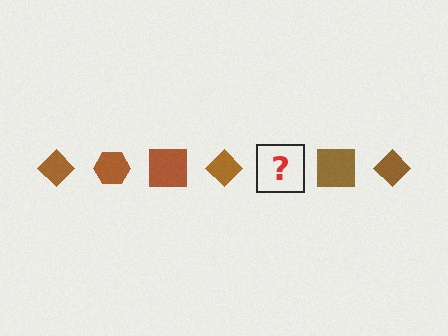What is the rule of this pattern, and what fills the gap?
The rule is that the pattern cycles through diamond, hexagon, square shapes in brown. The gap should be filled with a brown hexagon.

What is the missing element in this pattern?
The missing element is a brown hexagon.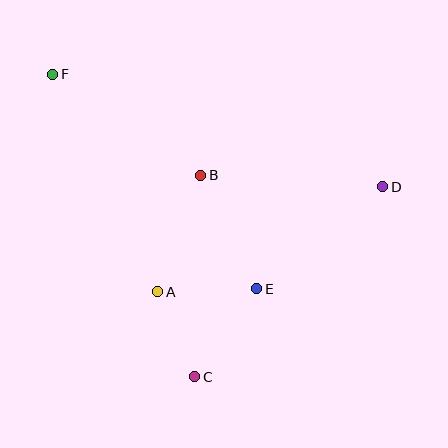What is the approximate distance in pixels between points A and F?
The distance between A and F is approximately 242 pixels.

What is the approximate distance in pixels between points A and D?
The distance between A and D is approximately 249 pixels.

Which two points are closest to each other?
Points A and C are closest to each other.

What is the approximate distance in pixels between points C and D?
The distance between C and D is approximately 268 pixels.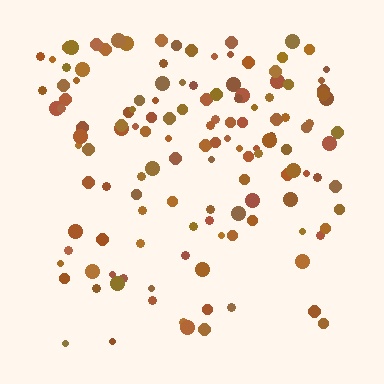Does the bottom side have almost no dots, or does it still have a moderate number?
Still a moderate number, just noticeably fewer than the top.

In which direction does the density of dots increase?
From bottom to top, with the top side densest.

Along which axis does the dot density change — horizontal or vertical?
Vertical.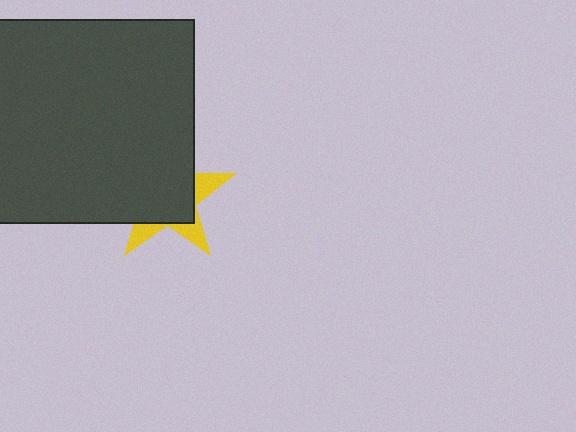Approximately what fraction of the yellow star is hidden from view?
Roughly 70% of the yellow star is hidden behind the dark gray square.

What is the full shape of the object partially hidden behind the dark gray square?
The partially hidden object is a yellow star.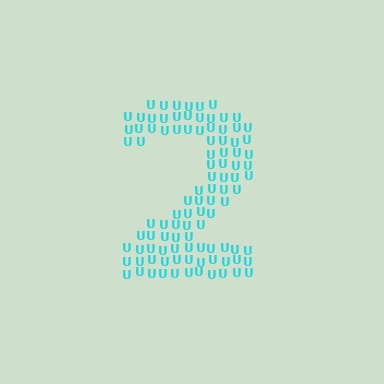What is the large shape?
The large shape is the digit 2.